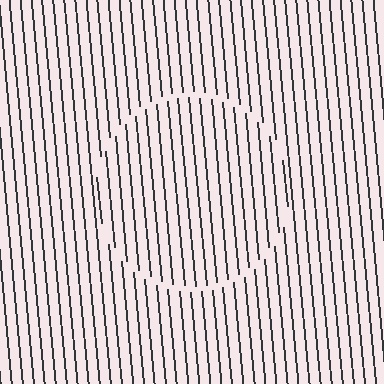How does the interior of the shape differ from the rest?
The interior of the shape contains the same grating, shifted by half a period — the contour is defined by the phase discontinuity where line-ends from the inner and outer gratings abut.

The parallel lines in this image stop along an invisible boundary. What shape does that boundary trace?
An illusory circle. The interior of the shape contains the same grating, shifted by half a period — the contour is defined by the phase discontinuity where line-ends from the inner and outer gratings abut.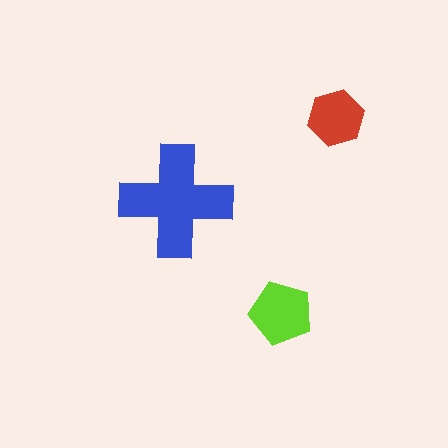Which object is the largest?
The blue cross.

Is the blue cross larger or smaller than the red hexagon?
Larger.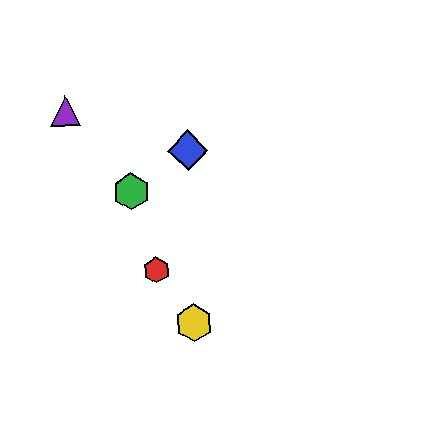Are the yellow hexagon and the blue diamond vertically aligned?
Yes, both are at x≈194.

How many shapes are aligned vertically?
2 shapes (the blue diamond, the yellow hexagon) are aligned vertically.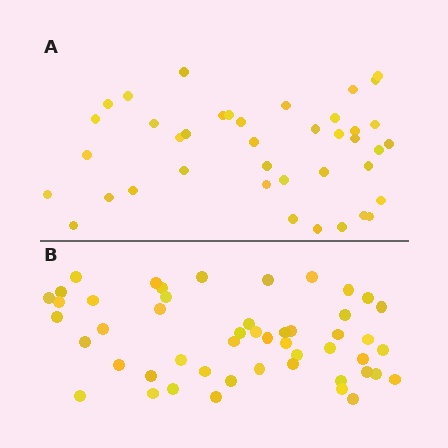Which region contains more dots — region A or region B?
Region B (the bottom region) has more dots.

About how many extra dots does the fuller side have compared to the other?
Region B has roughly 10 or so more dots than region A.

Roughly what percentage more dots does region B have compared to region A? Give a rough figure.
About 25% more.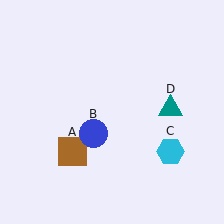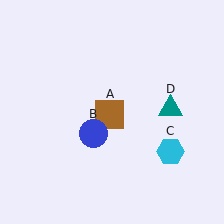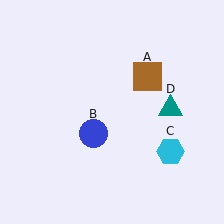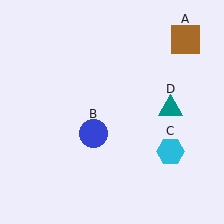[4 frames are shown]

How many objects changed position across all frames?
1 object changed position: brown square (object A).